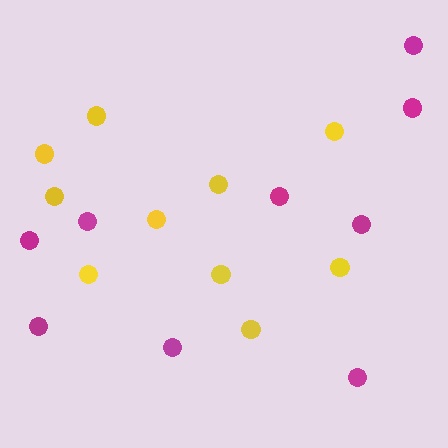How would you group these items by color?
There are 2 groups: one group of magenta circles (9) and one group of yellow circles (10).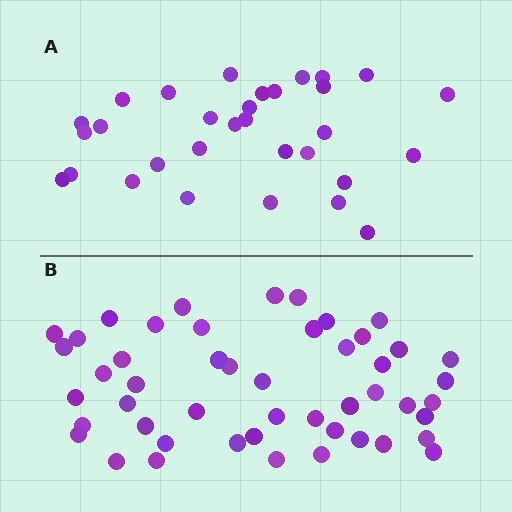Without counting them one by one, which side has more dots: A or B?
Region B (the bottom region) has more dots.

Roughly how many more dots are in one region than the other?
Region B has approximately 20 more dots than region A.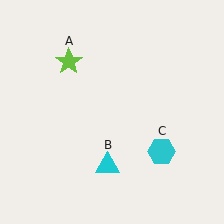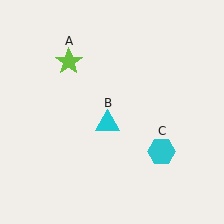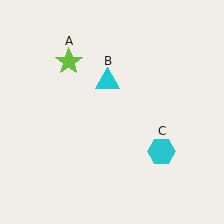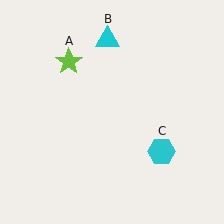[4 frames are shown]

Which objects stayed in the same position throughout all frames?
Lime star (object A) and cyan hexagon (object C) remained stationary.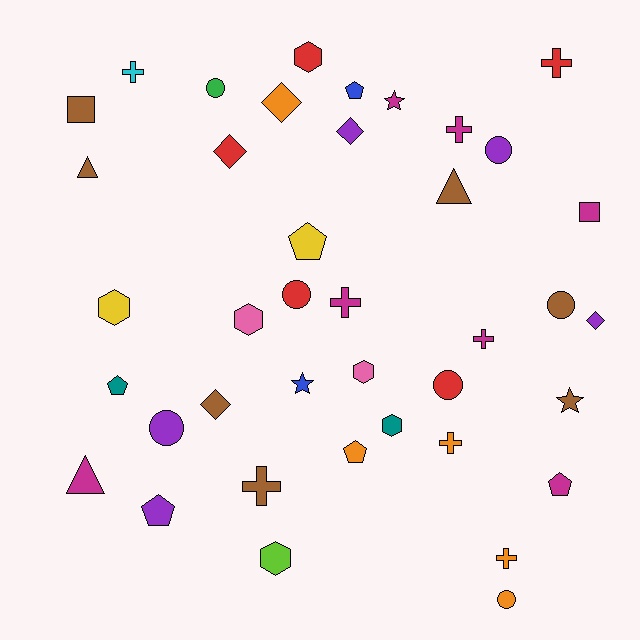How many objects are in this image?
There are 40 objects.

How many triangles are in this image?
There are 3 triangles.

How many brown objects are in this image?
There are 7 brown objects.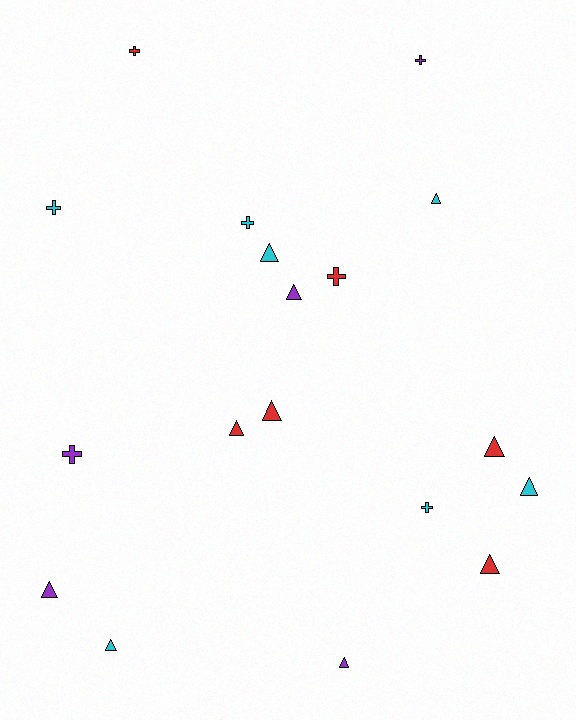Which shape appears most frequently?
Triangle, with 11 objects.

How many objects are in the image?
There are 18 objects.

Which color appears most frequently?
Cyan, with 7 objects.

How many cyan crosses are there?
There are 3 cyan crosses.